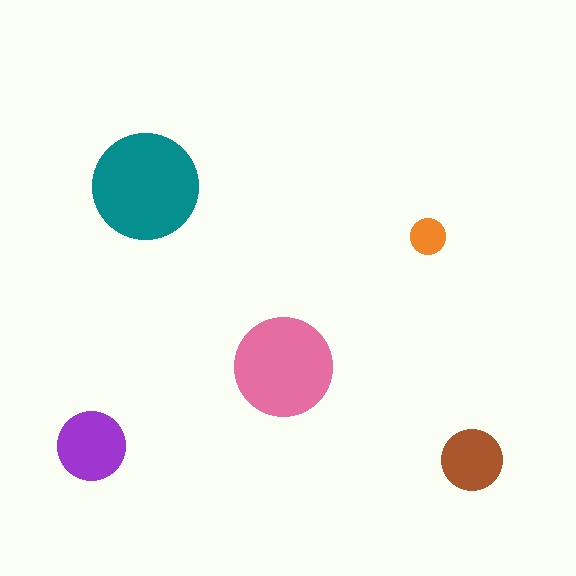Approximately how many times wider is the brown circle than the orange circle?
About 1.5 times wider.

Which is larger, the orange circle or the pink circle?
The pink one.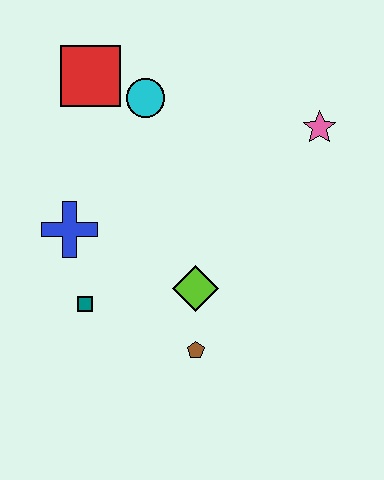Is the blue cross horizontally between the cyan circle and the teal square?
No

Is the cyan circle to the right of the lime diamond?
No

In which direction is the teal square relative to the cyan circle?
The teal square is below the cyan circle.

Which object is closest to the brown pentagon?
The lime diamond is closest to the brown pentagon.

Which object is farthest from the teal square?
The pink star is farthest from the teal square.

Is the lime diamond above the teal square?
Yes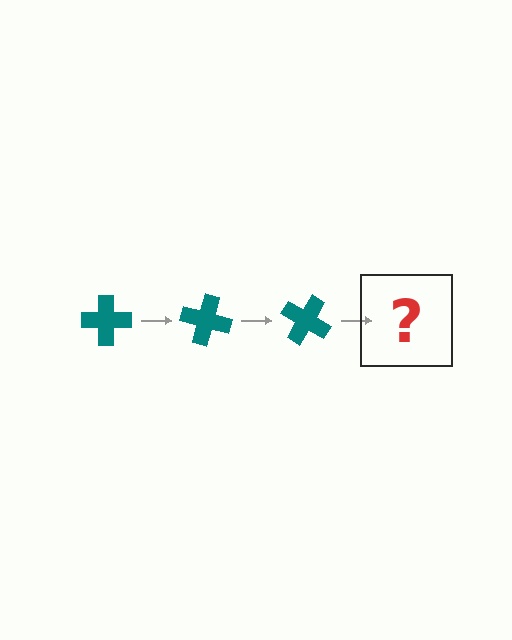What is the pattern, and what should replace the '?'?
The pattern is that the cross rotates 15 degrees each step. The '?' should be a teal cross rotated 45 degrees.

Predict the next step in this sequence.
The next step is a teal cross rotated 45 degrees.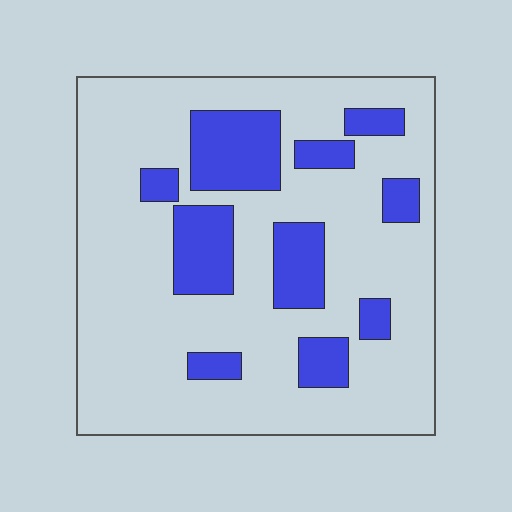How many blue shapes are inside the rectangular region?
10.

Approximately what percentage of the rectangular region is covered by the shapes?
Approximately 25%.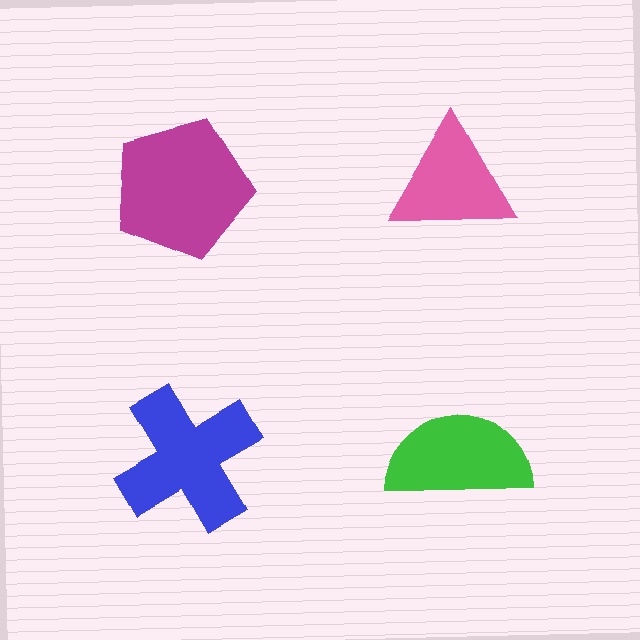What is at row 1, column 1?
A magenta pentagon.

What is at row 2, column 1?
A blue cross.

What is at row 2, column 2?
A green semicircle.